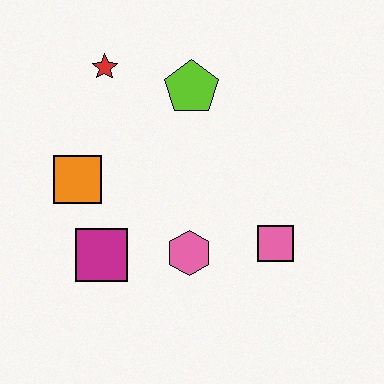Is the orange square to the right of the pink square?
No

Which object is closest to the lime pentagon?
The red star is closest to the lime pentagon.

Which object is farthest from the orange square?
The pink square is farthest from the orange square.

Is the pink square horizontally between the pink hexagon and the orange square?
No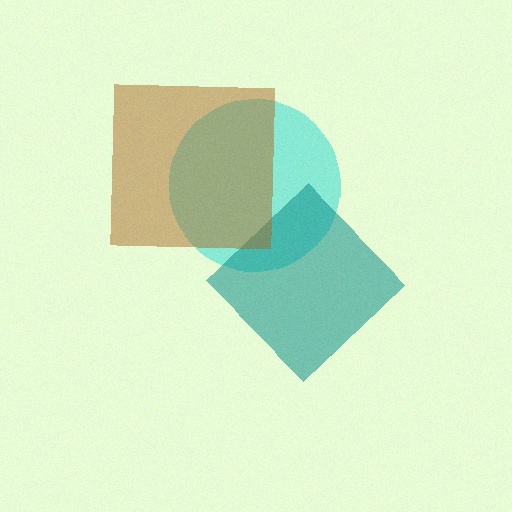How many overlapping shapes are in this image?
There are 3 overlapping shapes in the image.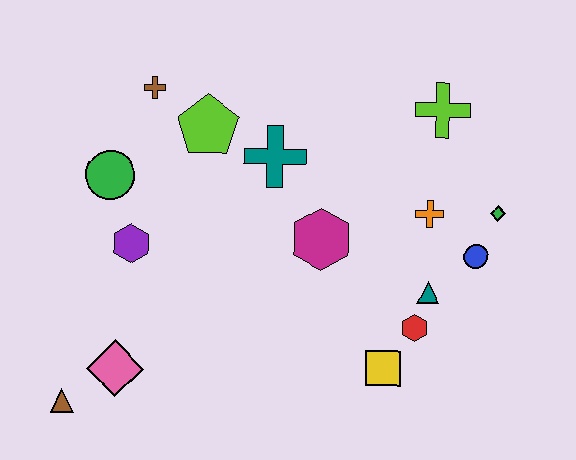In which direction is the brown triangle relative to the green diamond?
The brown triangle is to the left of the green diamond.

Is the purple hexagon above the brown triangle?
Yes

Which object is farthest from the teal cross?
The brown triangle is farthest from the teal cross.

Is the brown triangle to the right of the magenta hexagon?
No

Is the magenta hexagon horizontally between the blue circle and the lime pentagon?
Yes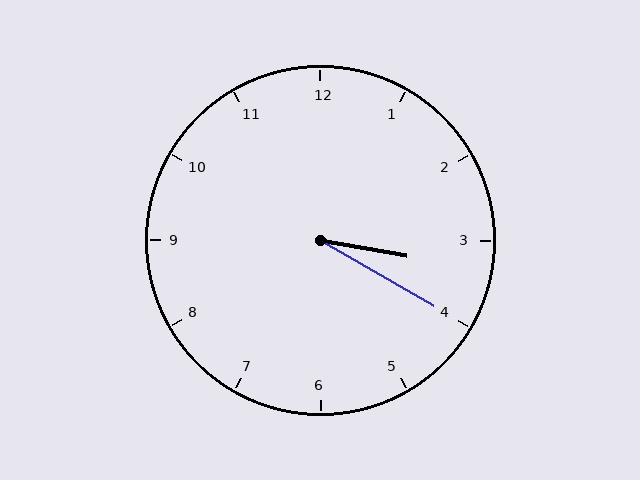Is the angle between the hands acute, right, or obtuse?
It is acute.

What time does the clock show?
3:20.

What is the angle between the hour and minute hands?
Approximately 20 degrees.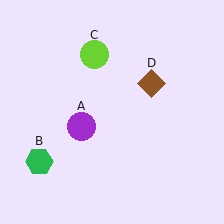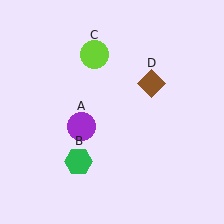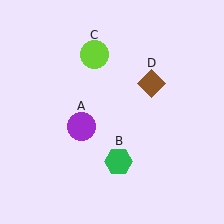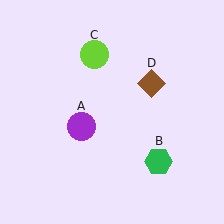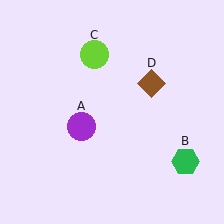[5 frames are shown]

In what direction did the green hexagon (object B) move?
The green hexagon (object B) moved right.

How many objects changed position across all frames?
1 object changed position: green hexagon (object B).